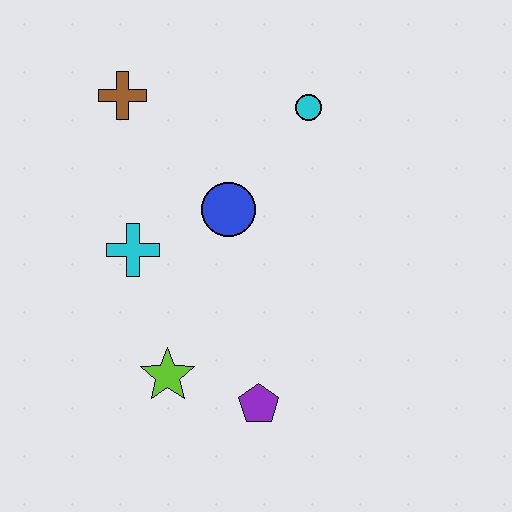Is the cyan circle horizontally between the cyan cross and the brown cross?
No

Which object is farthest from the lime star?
The cyan circle is farthest from the lime star.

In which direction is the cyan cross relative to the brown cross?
The cyan cross is below the brown cross.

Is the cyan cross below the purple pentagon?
No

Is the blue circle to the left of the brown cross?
No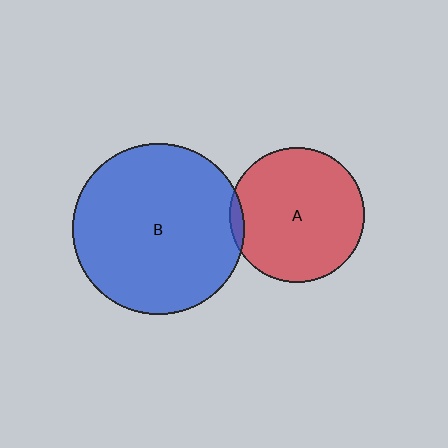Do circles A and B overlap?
Yes.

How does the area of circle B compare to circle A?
Approximately 1.6 times.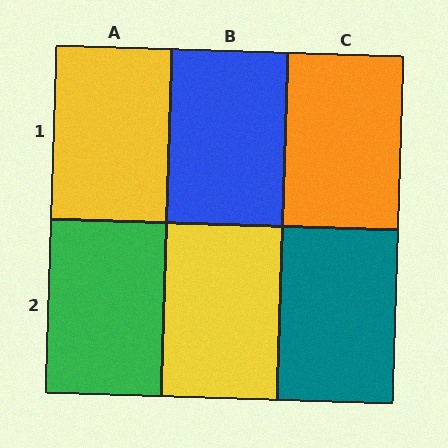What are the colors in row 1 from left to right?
Yellow, blue, orange.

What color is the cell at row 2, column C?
Teal.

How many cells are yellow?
2 cells are yellow.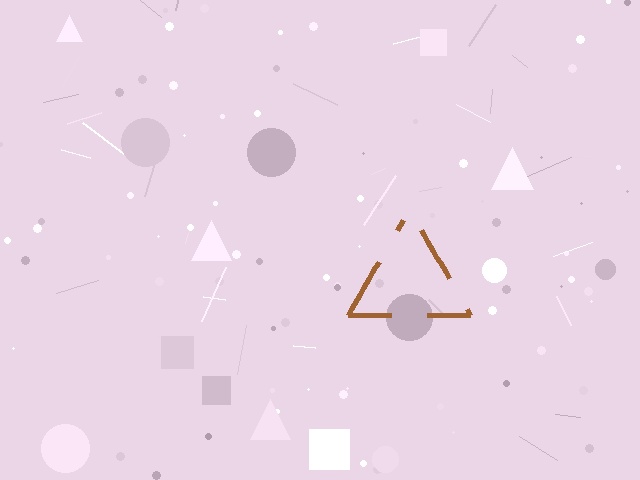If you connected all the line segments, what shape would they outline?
They would outline a triangle.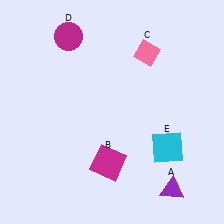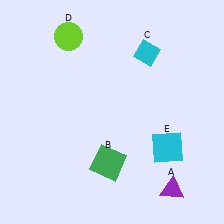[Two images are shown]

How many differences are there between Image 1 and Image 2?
There are 3 differences between the two images.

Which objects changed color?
B changed from magenta to green. C changed from pink to cyan. D changed from magenta to lime.